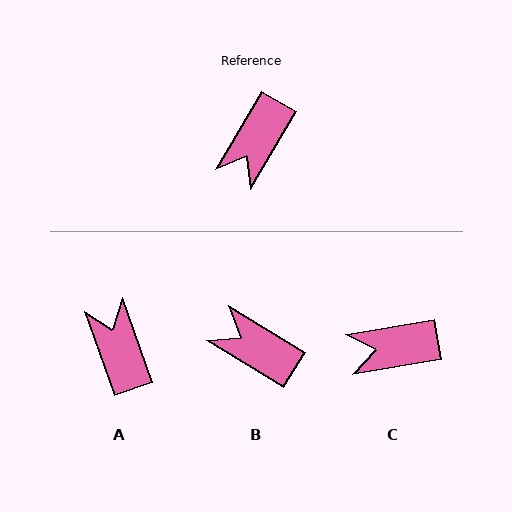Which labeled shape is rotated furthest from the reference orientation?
A, about 130 degrees away.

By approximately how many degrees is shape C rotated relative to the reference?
Approximately 50 degrees clockwise.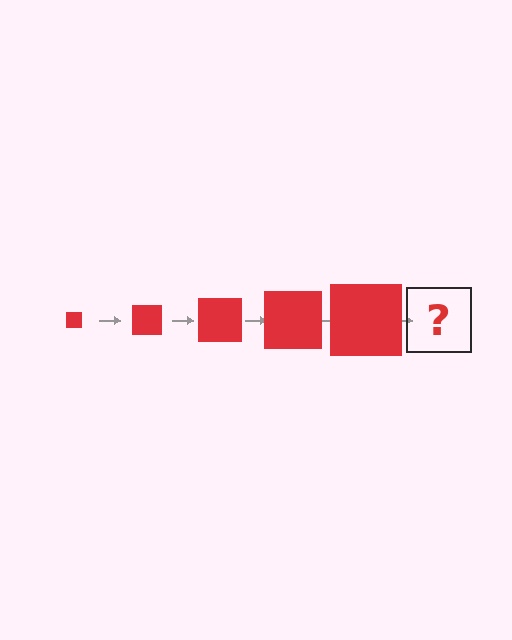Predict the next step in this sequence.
The next step is a red square, larger than the previous one.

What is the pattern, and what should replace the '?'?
The pattern is that the square gets progressively larger each step. The '?' should be a red square, larger than the previous one.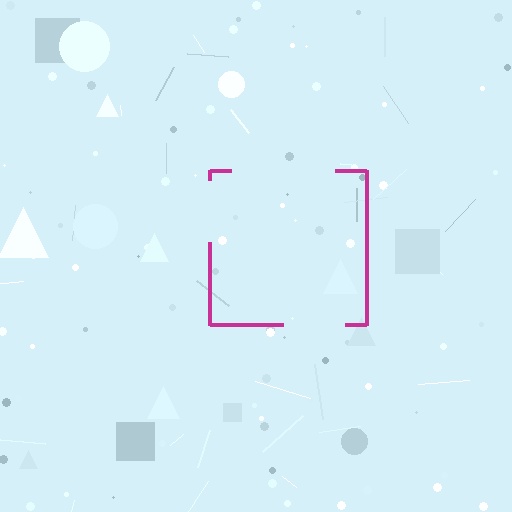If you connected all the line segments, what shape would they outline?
They would outline a square.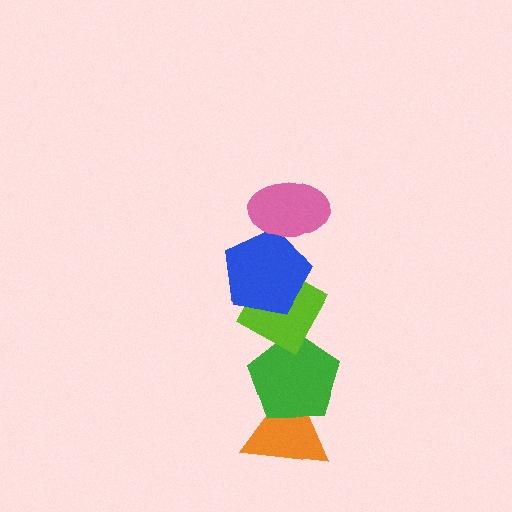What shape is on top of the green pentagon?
The lime diamond is on top of the green pentagon.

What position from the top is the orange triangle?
The orange triangle is 5th from the top.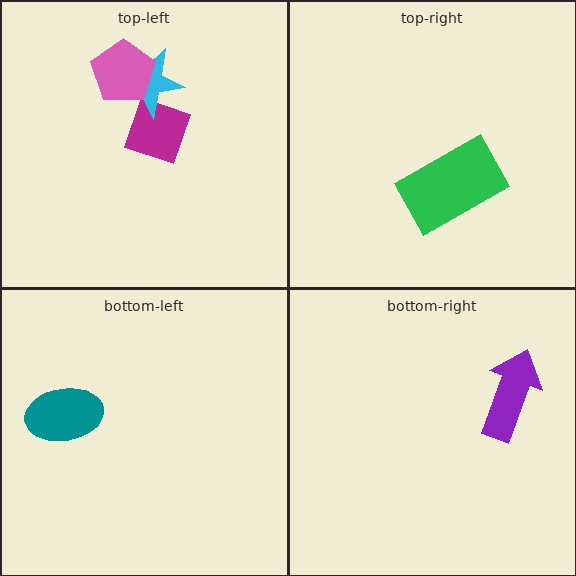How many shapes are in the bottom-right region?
1.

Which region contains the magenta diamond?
The top-left region.